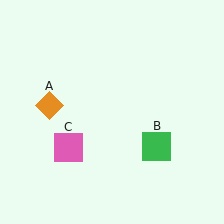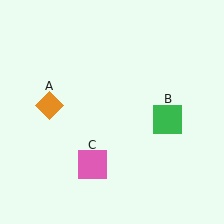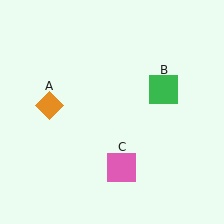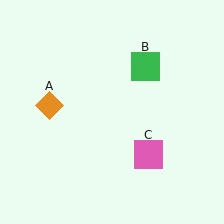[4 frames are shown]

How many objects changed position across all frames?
2 objects changed position: green square (object B), pink square (object C).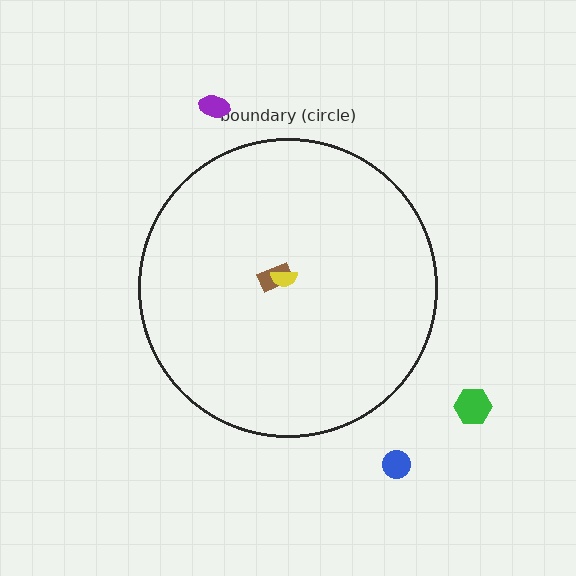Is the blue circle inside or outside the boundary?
Outside.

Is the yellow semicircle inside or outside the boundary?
Inside.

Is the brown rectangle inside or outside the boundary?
Inside.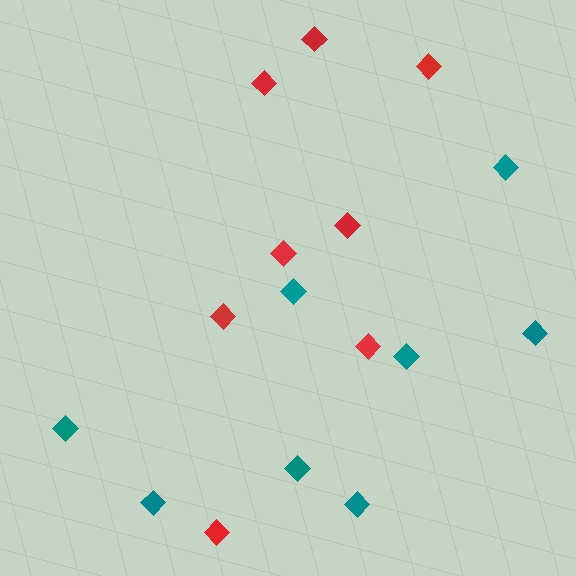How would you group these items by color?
There are 2 groups: one group of teal diamonds (8) and one group of red diamonds (8).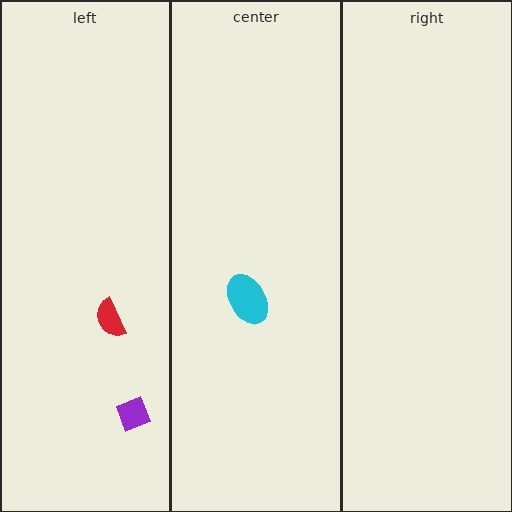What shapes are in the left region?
The purple diamond, the red semicircle.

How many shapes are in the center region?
1.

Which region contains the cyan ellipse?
The center region.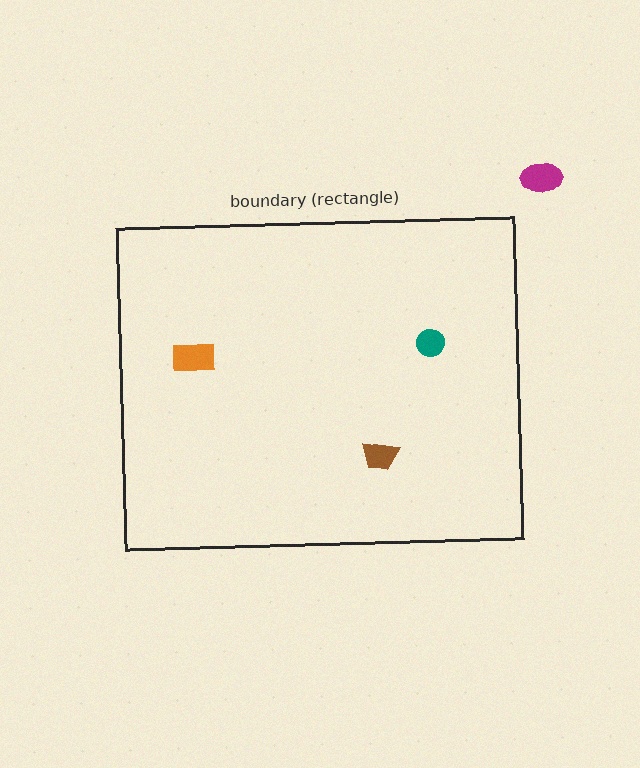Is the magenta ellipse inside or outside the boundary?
Outside.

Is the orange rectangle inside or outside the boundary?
Inside.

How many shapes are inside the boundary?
3 inside, 1 outside.